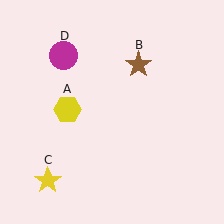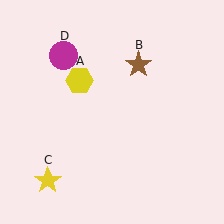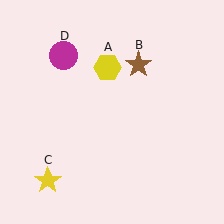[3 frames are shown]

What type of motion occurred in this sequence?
The yellow hexagon (object A) rotated clockwise around the center of the scene.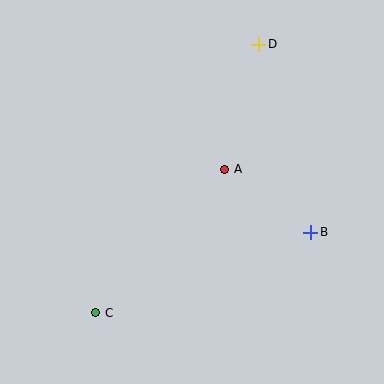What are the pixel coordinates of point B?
Point B is at (311, 232).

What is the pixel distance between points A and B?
The distance between A and B is 106 pixels.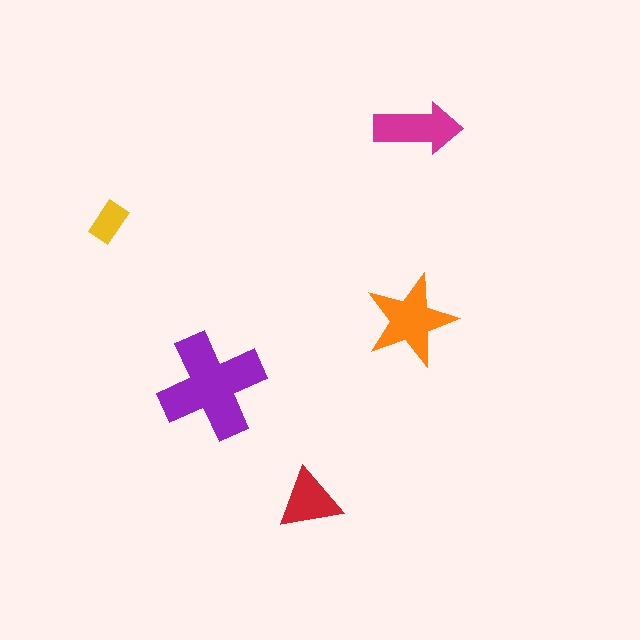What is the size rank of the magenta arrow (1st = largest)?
3rd.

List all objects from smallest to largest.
The yellow rectangle, the red triangle, the magenta arrow, the orange star, the purple cross.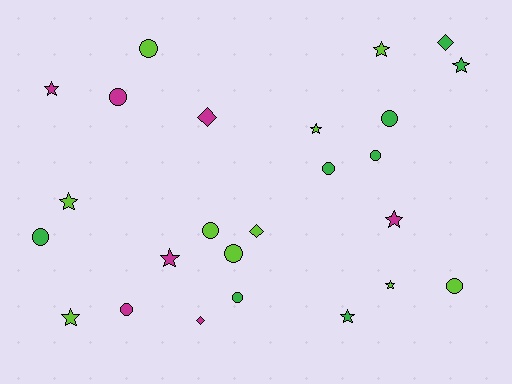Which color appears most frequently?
Lime, with 10 objects.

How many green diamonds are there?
There is 1 green diamond.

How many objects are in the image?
There are 25 objects.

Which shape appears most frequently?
Circle, with 11 objects.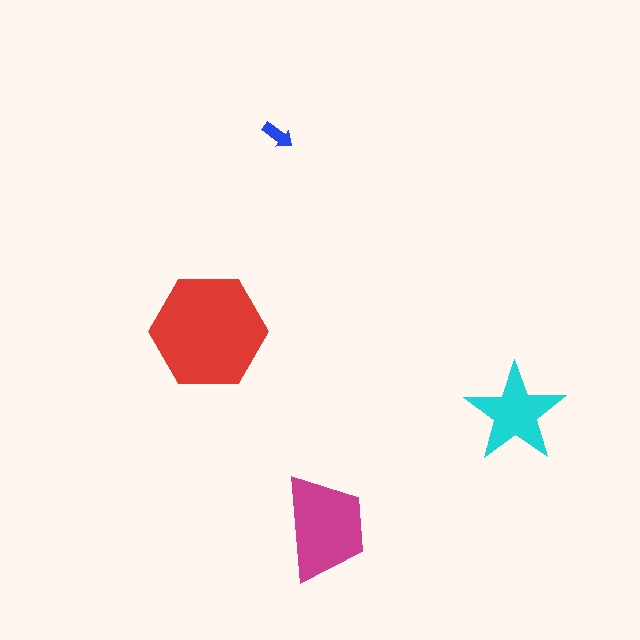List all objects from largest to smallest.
The red hexagon, the magenta trapezoid, the cyan star, the blue arrow.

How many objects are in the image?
There are 4 objects in the image.